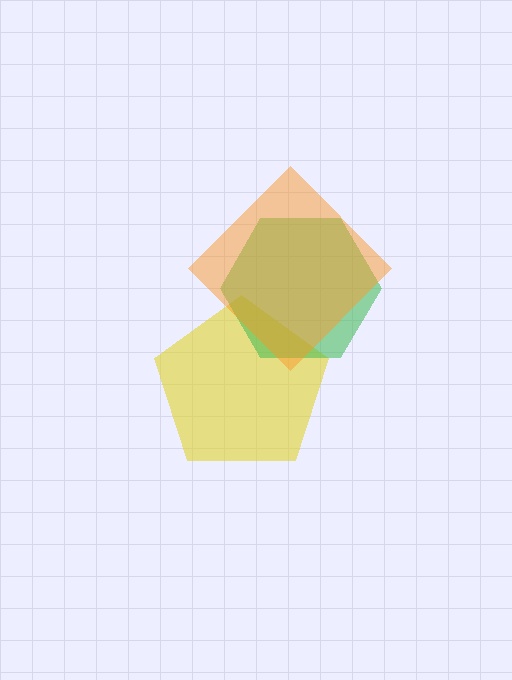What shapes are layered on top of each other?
The layered shapes are: a yellow pentagon, a green hexagon, an orange diamond.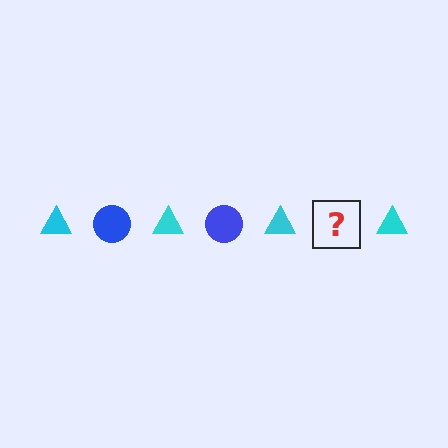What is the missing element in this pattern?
The missing element is a blue circle.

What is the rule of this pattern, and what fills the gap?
The rule is that the pattern alternates between cyan triangle and blue circle. The gap should be filled with a blue circle.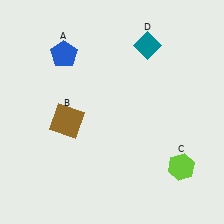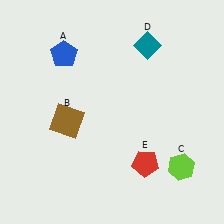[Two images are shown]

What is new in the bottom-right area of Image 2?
A red pentagon (E) was added in the bottom-right area of Image 2.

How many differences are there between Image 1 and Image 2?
There is 1 difference between the two images.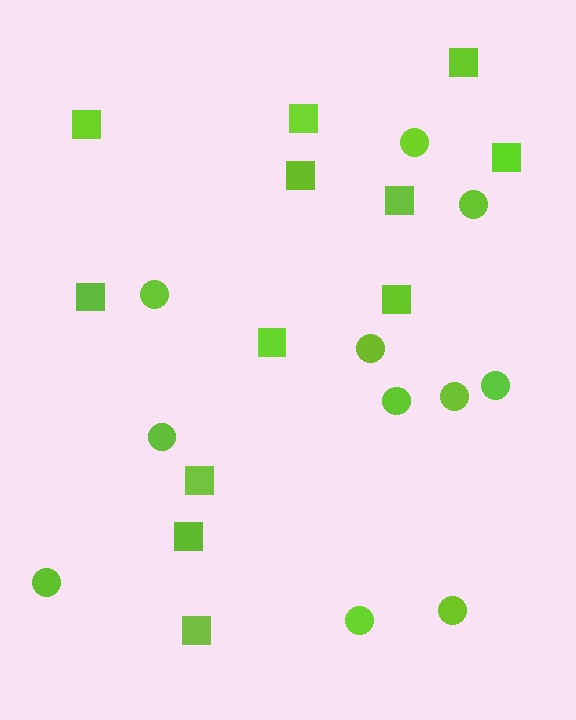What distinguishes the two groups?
There are 2 groups: one group of squares (12) and one group of circles (11).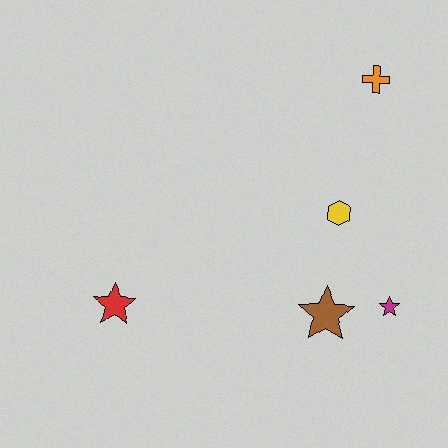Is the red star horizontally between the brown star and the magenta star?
No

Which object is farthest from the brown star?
The orange cross is farthest from the brown star.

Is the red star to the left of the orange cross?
Yes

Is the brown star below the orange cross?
Yes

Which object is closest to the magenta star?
The brown star is closest to the magenta star.